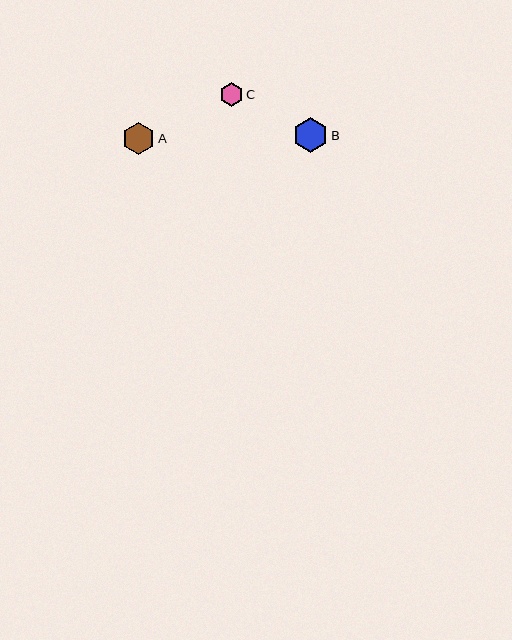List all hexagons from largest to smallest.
From largest to smallest: B, A, C.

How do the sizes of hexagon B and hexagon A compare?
Hexagon B and hexagon A are approximately the same size.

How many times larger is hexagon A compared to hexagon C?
Hexagon A is approximately 1.3 times the size of hexagon C.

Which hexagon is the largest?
Hexagon B is the largest with a size of approximately 34 pixels.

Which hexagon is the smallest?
Hexagon C is the smallest with a size of approximately 24 pixels.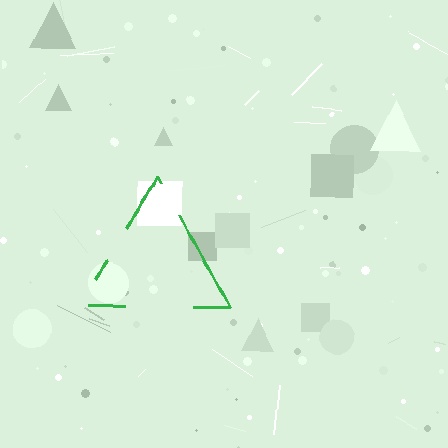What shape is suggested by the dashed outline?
The dashed outline suggests a triangle.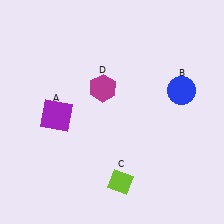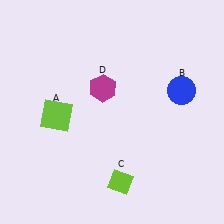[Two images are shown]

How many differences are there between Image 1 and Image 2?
There is 1 difference between the two images.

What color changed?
The square (A) changed from purple in Image 1 to lime in Image 2.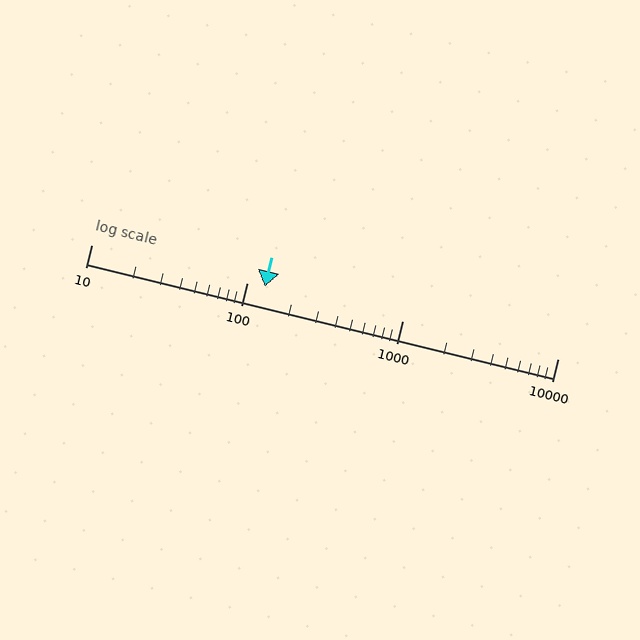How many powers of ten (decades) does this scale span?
The scale spans 3 decades, from 10 to 10000.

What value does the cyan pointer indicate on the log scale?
The pointer indicates approximately 130.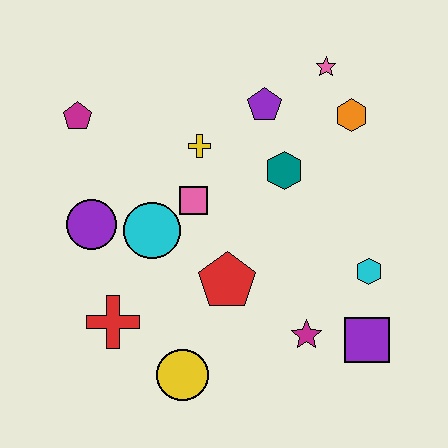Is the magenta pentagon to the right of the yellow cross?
No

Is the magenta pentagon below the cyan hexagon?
No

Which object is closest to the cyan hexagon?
The purple square is closest to the cyan hexagon.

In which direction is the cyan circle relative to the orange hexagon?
The cyan circle is to the left of the orange hexagon.